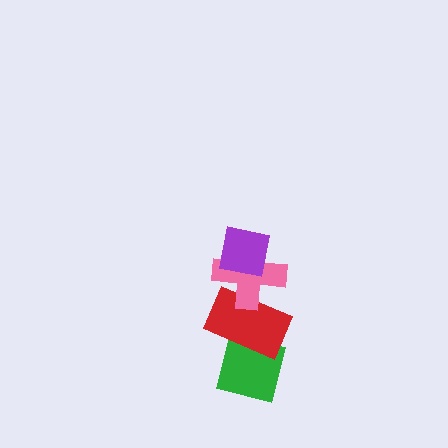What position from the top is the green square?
The green square is 4th from the top.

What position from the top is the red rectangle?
The red rectangle is 3rd from the top.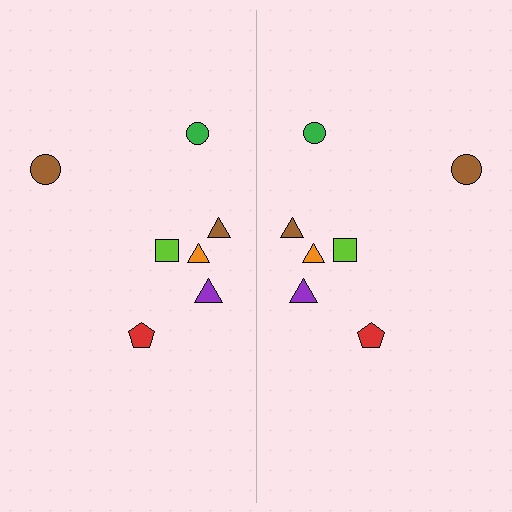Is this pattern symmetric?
Yes, this pattern has bilateral (reflection) symmetry.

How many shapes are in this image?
There are 14 shapes in this image.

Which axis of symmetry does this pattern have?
The pattern has a vertical axis of symmetry running through the center of the image.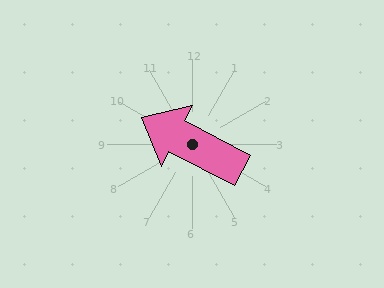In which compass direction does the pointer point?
Northwest.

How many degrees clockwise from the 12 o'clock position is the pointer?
Approximately 298 degrees.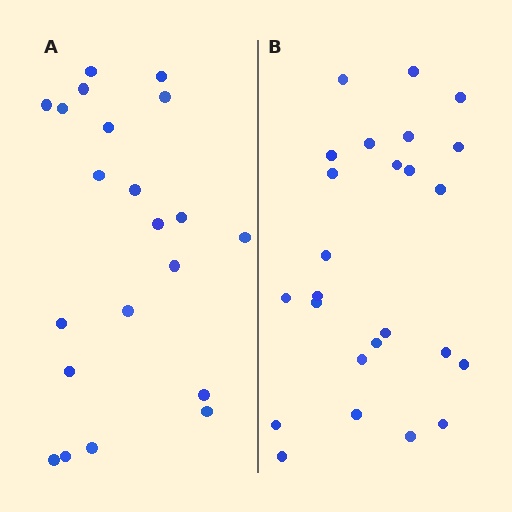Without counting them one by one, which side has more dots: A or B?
Region B (the right region) has more dots.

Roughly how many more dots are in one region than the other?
Region B has about 4 more dots than region A.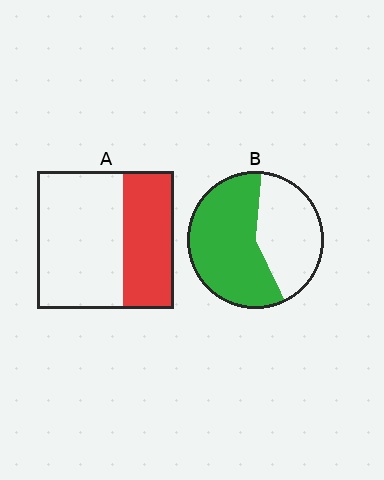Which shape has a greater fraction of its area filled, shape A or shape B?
Shape B.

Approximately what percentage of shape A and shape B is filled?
A is approximately 35% and B is approximately 60%.